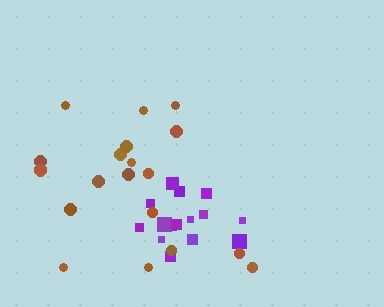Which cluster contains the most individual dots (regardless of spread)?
Brown (20).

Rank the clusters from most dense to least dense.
purple, brown.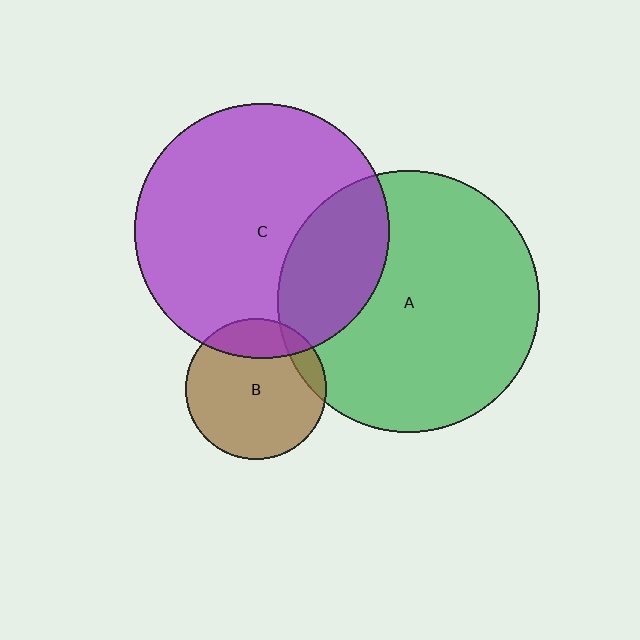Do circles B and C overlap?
Yes.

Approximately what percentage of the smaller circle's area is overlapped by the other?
Approximately 20%.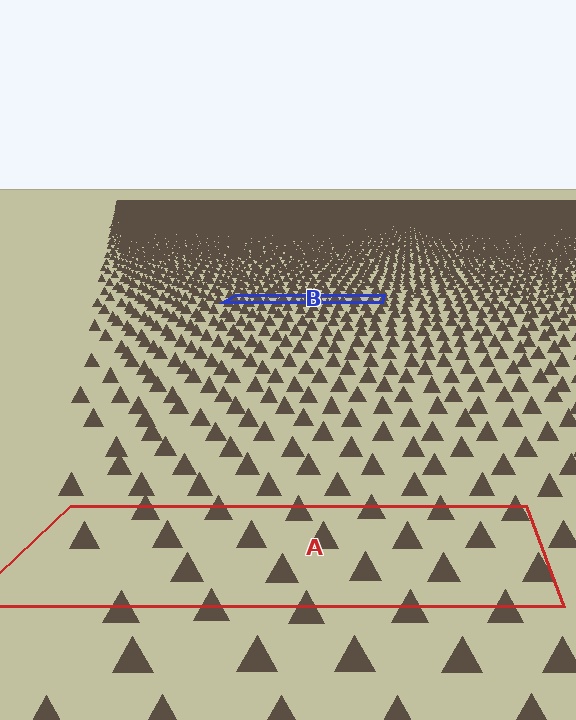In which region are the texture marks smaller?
The texture marks are smaller in region B, because it is farther away.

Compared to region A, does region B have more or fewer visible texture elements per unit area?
Region B has more texture elements per unit area — they are packed more densely because it is farther away.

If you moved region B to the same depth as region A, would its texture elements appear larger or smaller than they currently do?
They would appear larger. At a closer depth, the same texture elements are projected at a bigger on-screen size.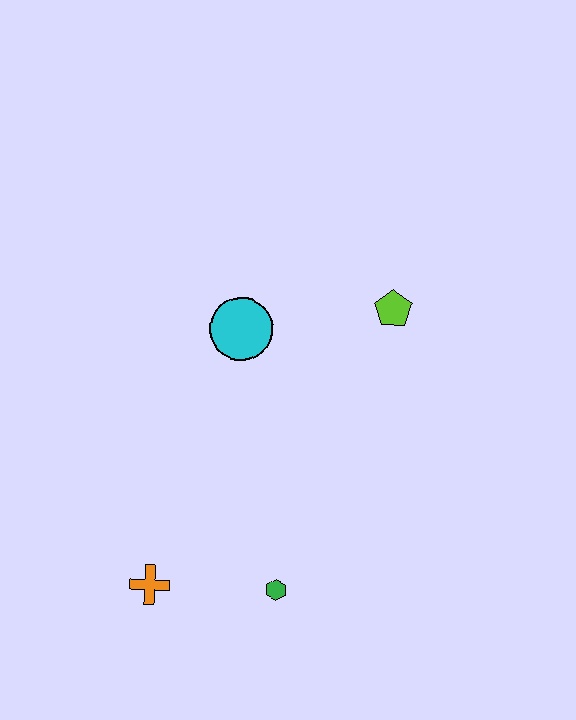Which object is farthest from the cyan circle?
The orange cross is farthest from the cyan circle.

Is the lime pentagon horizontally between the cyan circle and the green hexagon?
No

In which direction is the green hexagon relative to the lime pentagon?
The green hexagon is below the lime pentagon.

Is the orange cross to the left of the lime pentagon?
Yes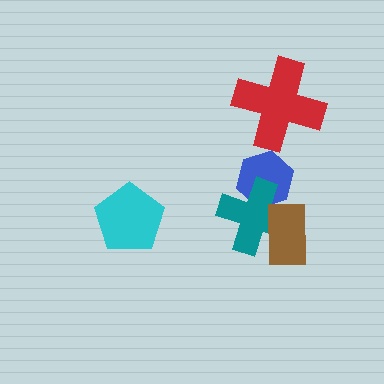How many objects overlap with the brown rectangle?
1 object overlaps with the brown rectangle.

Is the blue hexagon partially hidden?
Yes, it is partially covered by another shape.